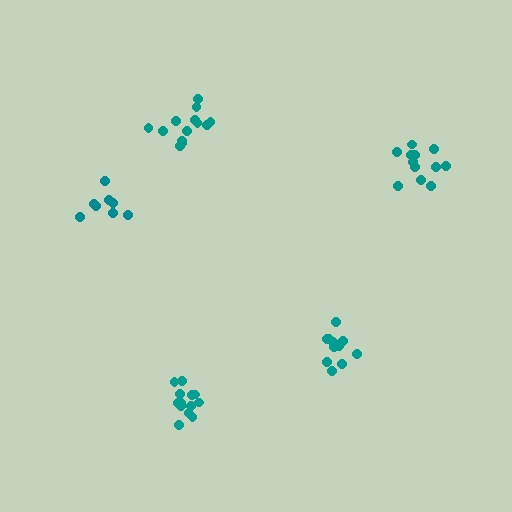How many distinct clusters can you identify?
There are 5 distinct clusters.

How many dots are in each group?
Group 1: 11 dots, Group 2: 13 dots, Group 3: 13 dots, Group 4: 12 dots, Group 5: 9 dots (58 total).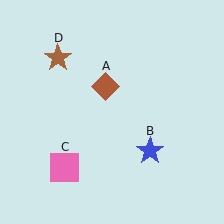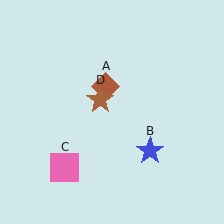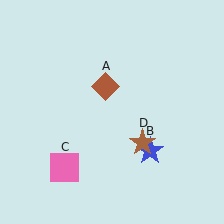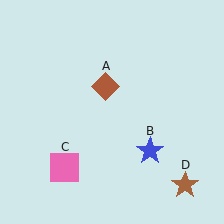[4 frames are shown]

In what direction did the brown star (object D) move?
The brown star (object D) moved down and to the right.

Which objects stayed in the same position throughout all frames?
Brown diamond (object A) and blue star (object B) and pink square (object C) remained stationary.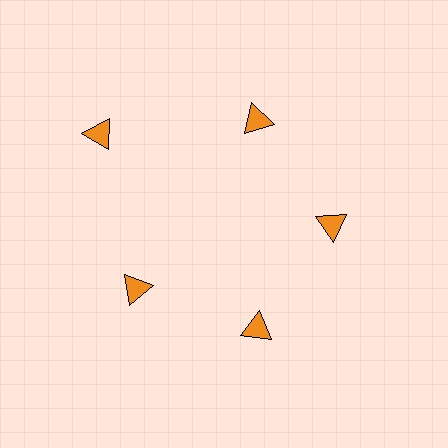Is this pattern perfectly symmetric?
No. The 5 orange triangles are arranged in a ring, but one element near the 10 o'clock position is pushed outward from the center, breaking the 5-fold rotational symmetry.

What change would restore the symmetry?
The symmetry would be restored by moving it inward, back onto the ring so that all 5 triangles sit at equal angles and equal distance from the center.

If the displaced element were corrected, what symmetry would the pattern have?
It would have 5-fold rotational symmetry — the pattern would map onto itself every 72 degrees.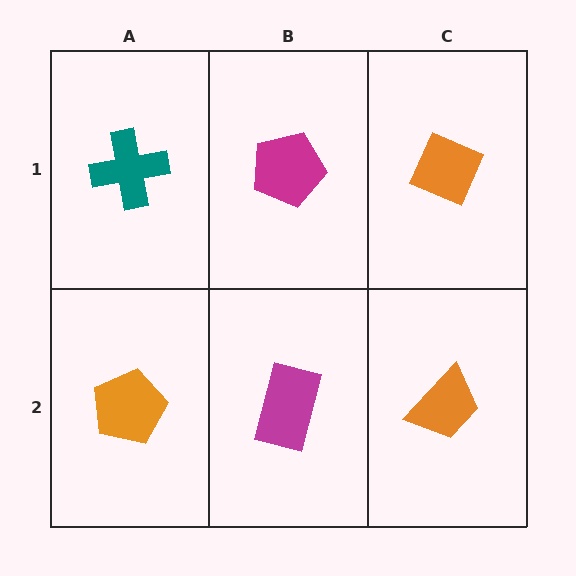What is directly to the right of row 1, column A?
A magenta pentagon.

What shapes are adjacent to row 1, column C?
An orange trapezoid (row 2, column C), a magenta pentagon (row 1, column B).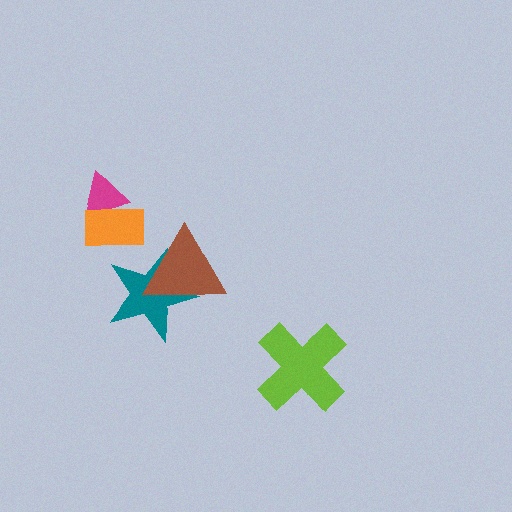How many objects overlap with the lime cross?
0 objects overlap with the lime cross.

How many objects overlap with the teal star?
1 object overlaps with the teal star.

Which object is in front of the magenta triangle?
The orange rectangle is in front of the magenta triangle.